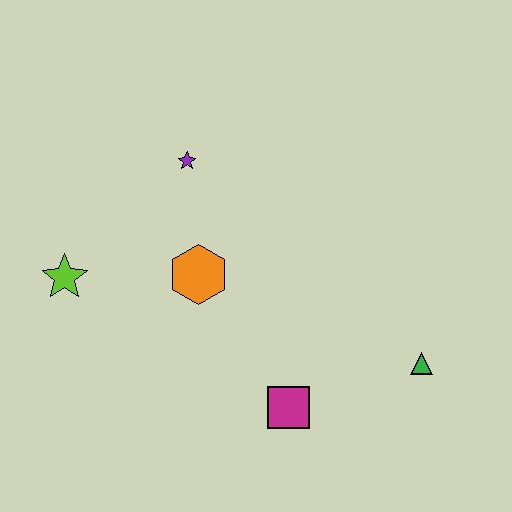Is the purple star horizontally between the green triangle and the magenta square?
No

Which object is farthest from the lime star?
The green triangle is farthest from the lime star.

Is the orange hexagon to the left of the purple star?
No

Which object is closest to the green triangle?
The magenta square is closest to the green triangle.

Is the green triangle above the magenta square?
Yes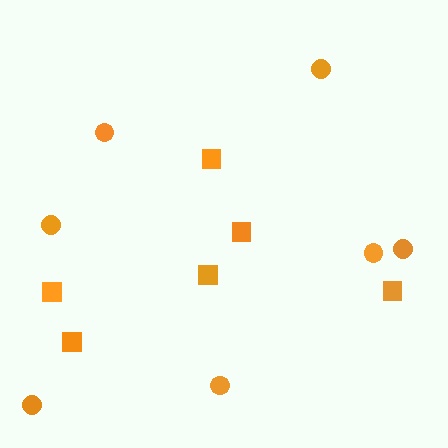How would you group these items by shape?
There are 2 groups: one group of circles (7) and one group of squares (6).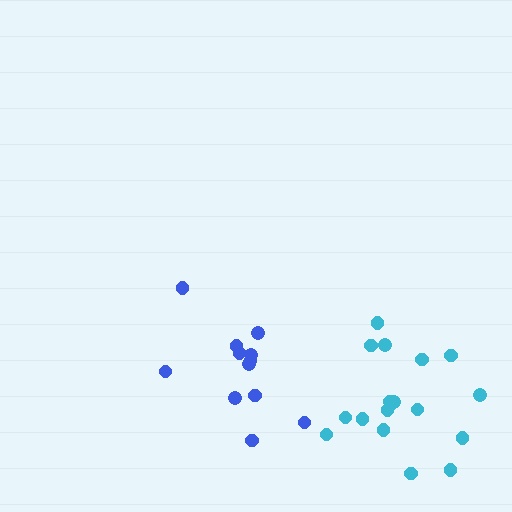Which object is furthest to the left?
The blue cluster is leftmost.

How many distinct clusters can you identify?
There are 2 distinct clusters.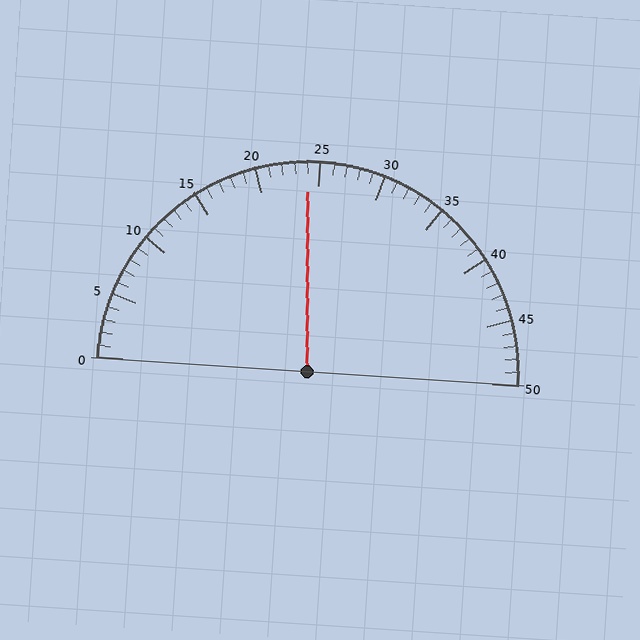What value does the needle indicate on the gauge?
The needle indicates approximately 24.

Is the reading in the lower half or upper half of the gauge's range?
The reading is in the lower half of the range (0 to 50).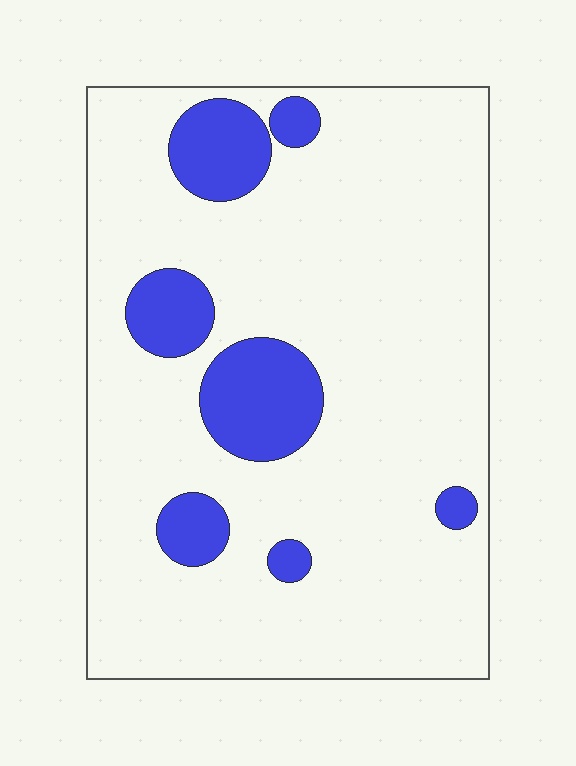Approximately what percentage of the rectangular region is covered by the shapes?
Approximately 15%.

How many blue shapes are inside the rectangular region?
7.